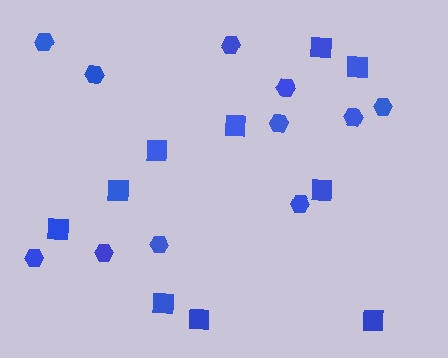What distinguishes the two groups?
There are 2 groups: one group of hexagons (11) and one group of squares (10).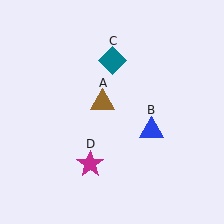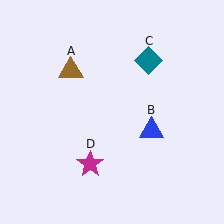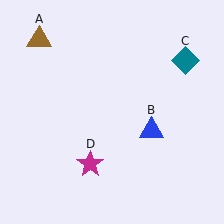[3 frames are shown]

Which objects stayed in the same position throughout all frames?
Blue triangle (object B) and magenta star (object D) remained stationary.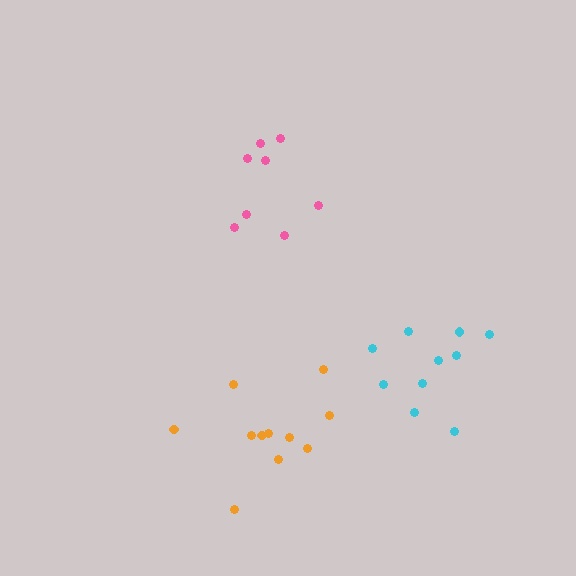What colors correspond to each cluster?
The clusters are colored: pink, cyan, orange.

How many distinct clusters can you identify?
There are 3 distinct clusters.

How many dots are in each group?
Group 1: 8 dots, Group 2: 10 dots, Group 3: 11 dots (29 total).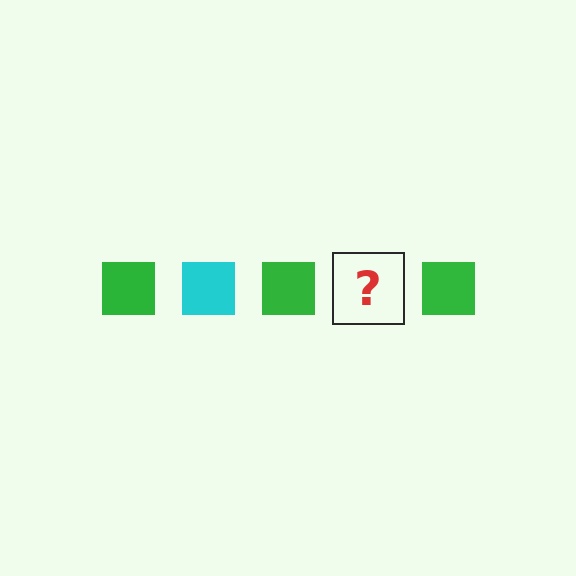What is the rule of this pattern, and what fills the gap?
The rule is that the pattern cycles through green, cyan squares. The gap should be filled with a cyan square.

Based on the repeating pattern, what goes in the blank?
The blank should be a cyan square.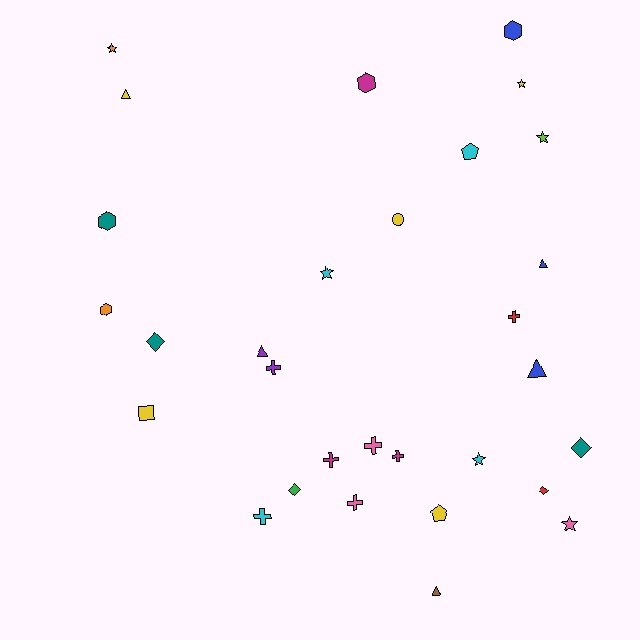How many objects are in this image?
There are 30 objects.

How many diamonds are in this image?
There are 4 diamonds.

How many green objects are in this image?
There is 1 green object.